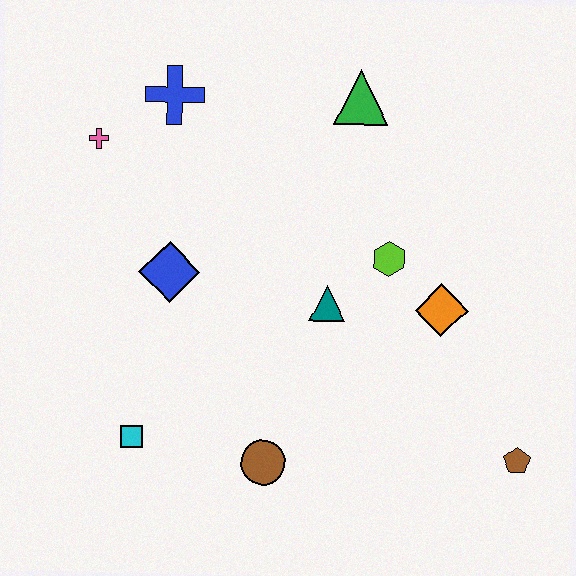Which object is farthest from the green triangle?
The cyan square is farthest from the green triangle.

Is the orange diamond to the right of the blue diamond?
Yes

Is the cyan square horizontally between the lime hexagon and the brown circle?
No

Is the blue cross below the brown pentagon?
No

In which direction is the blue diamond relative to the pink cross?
The blue diamond is below the pink cross.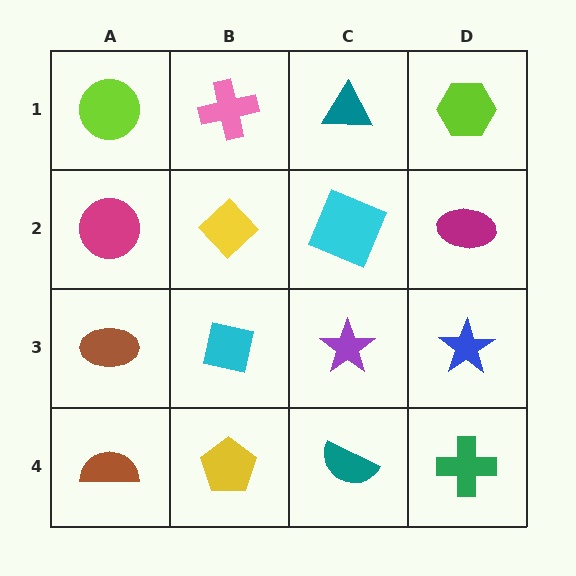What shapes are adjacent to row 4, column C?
A purple star (row 3, column C), a yellow pentagon (row 4, column B), a green cross (row 4, column D).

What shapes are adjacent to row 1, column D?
A magenta ellipse (row 2, column D), a teal triangle (row 1, column C).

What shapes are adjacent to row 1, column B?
A yellow diamond (row 2, column B), a lime circle (row 1, column A), a teal triangle (row 1, column C).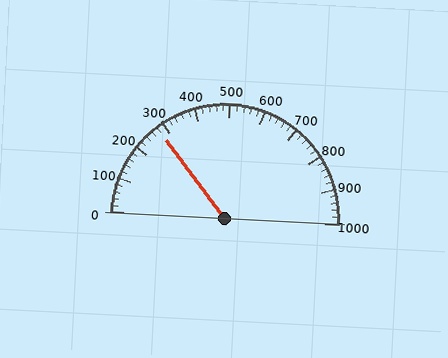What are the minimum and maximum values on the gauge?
The gauge ranges from 0 to 1000.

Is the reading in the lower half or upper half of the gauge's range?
The reading is in the lower half of the range (0 to 1000).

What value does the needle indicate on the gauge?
The needle indicates approximately 280.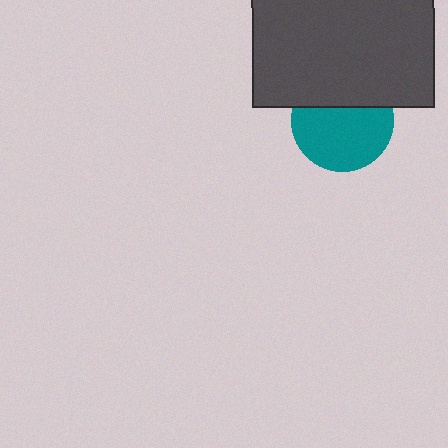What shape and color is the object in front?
The object in front is a dark gray rectangle.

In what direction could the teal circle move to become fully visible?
The teal circle could move down. That would shift it out from behind the dark gray rectangle entirely.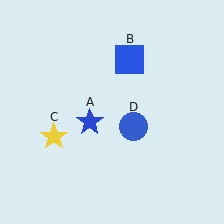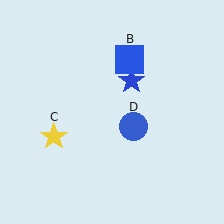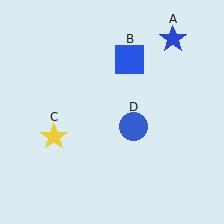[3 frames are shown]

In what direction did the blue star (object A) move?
The blue star (object A) moved up and to the right.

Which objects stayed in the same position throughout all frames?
Blue square (object B) and yellow star (object C) and blue circle (object D) remained stationary.